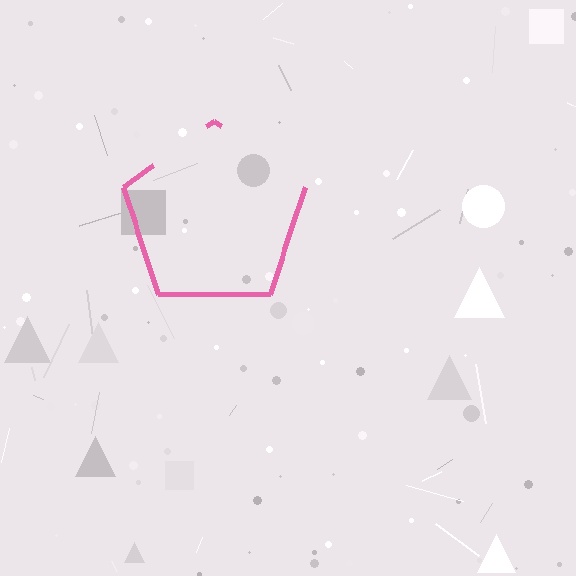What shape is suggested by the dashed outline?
The dashed outline suggests a pentagon.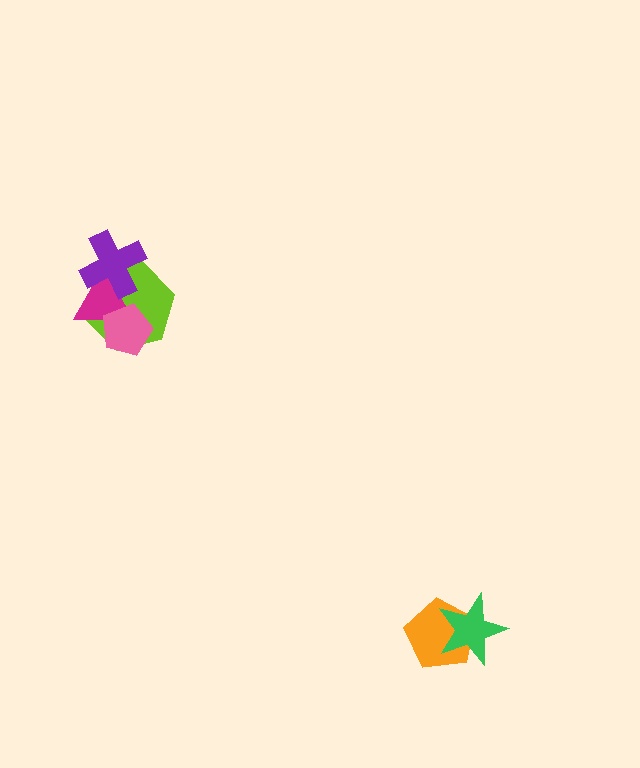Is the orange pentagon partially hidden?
Yes, it is partially covered by another shape.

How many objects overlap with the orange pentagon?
1 object overlaps with the orange pentagon.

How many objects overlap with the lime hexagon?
3 objects overlap with the lime hexagon.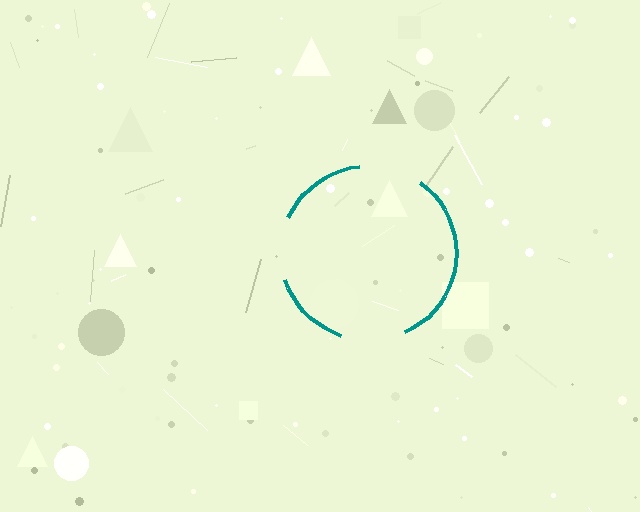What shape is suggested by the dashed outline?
The dashed outline suggests a circle.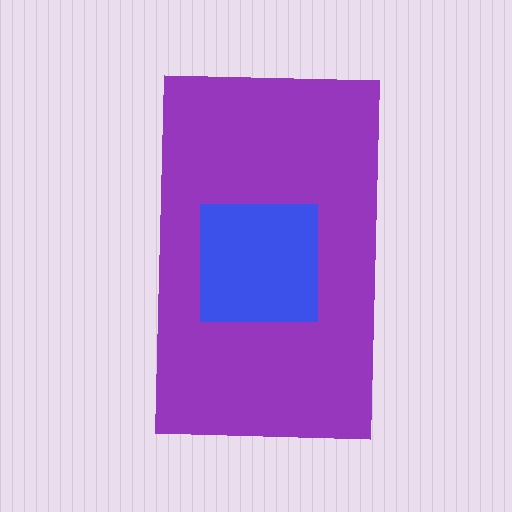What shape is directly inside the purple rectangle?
The blue square.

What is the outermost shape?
The purple rectangle.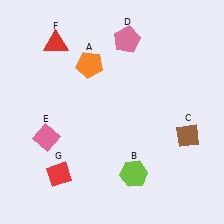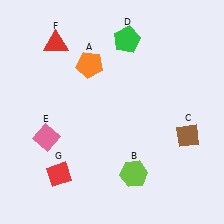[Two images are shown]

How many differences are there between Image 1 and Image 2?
There is 1 difference between the two images.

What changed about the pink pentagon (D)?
In Image 1, D is pink. In Image 2, it changed to green.